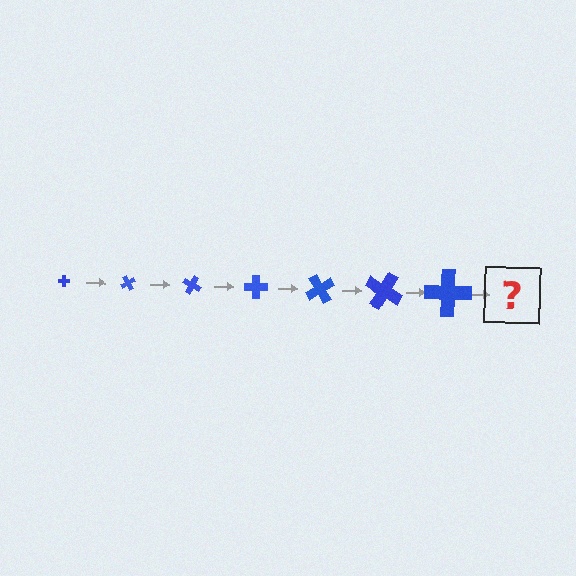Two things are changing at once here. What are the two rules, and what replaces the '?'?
The two rules are that the cross grows larger each step and it rotates 60 degrees each step. The '?' should be a cross, larger than the previous one and rotated 420 degrees from the start.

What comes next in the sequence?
The next element should be a cross, larger than the previous one and rotated 420 degrees from the start.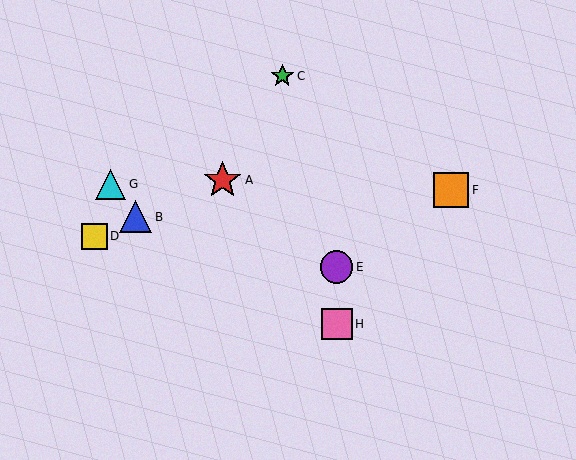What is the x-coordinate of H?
Object H is at x≈337.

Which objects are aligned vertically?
Objects E, H are aligned vertically.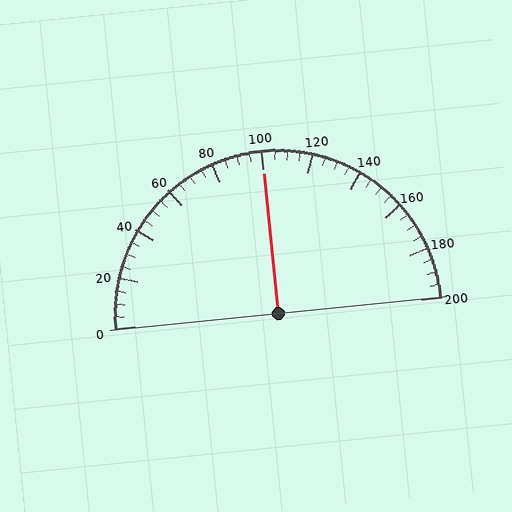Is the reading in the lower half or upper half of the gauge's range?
The reading is in the upper half of the range (0 to 200).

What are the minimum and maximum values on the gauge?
The gauge ranges from 0 to 200.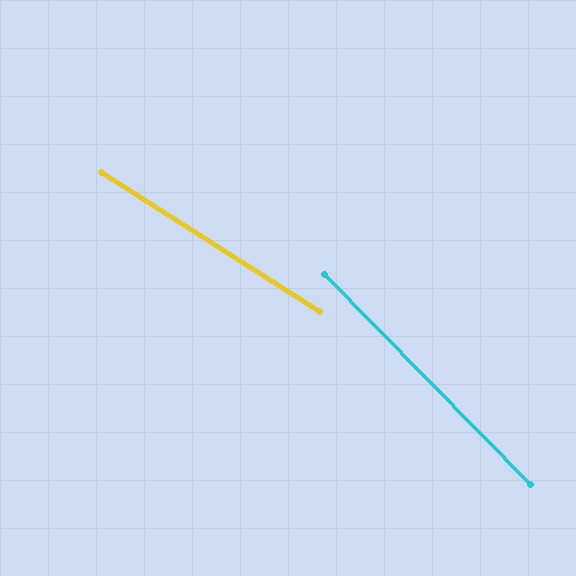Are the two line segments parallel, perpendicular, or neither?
Neither parallel nor perpendicular — they differ by about 13°.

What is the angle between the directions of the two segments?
Approximately 13 degrees.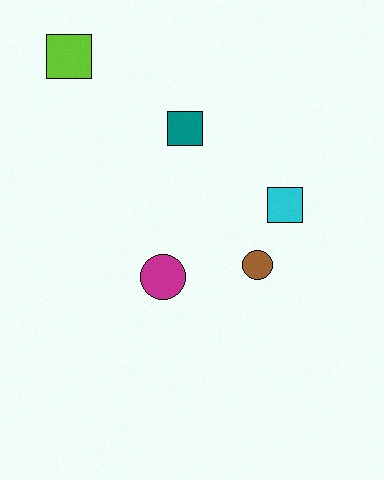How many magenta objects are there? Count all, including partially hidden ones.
There is 1 magenta object.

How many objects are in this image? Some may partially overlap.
There are 5 objects.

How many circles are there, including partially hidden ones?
There are 2 circles.